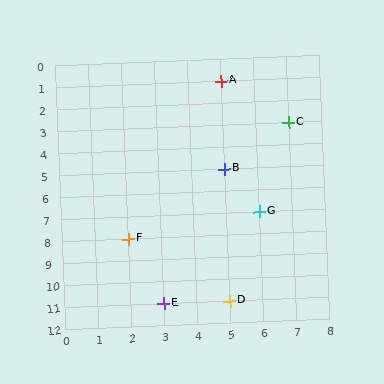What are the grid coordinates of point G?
Point G is at grid coordinates (6, 7).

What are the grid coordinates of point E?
Point E is at grid coordinates (3, 11).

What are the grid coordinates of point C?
Point C is at grid coordinates (7, 3).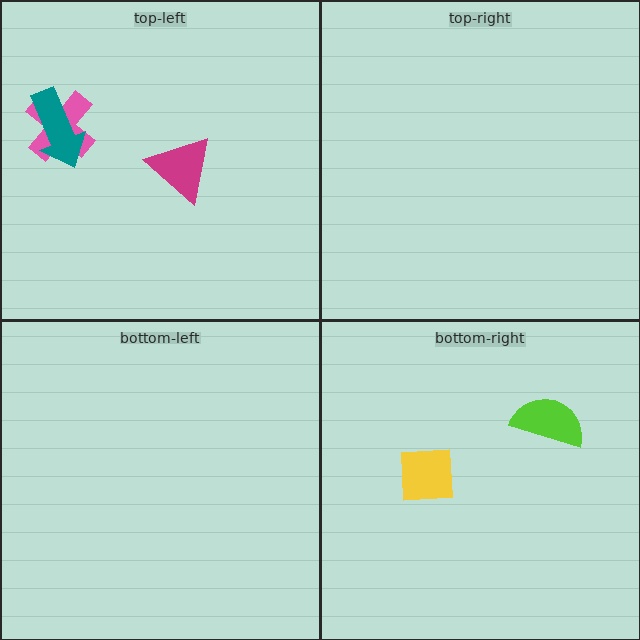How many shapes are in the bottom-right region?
2.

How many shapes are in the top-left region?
3.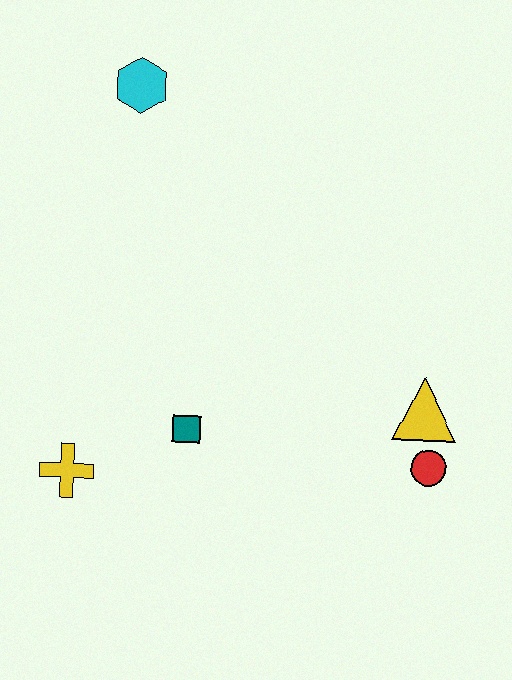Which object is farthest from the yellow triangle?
The cyan hexagon is farthest from the yellow triangle.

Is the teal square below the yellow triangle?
Yes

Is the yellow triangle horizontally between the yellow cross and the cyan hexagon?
No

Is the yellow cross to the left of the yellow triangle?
Yes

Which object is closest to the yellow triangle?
The red circle is closest to the yellow triangle.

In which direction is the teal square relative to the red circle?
The teal square is to the left of the red circle.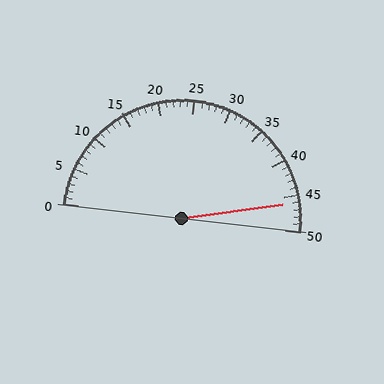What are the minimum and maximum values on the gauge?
The gauge ranges from 0 to 50.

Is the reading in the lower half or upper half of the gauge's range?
The reading is in the upper half of the range (0 to 50).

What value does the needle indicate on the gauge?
The needle indicates approximately 46.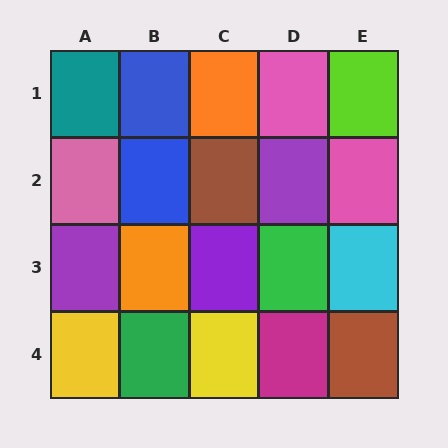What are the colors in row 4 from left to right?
Yellow, green, yellow, magenta, brown.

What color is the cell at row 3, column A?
Purple.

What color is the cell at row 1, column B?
Blue.